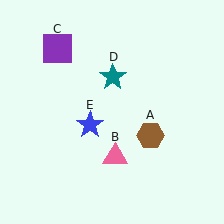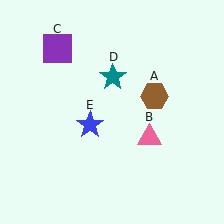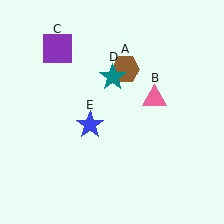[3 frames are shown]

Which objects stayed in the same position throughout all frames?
Purple square (object C) and teal star (object D) and blue star (object E) remained stationary.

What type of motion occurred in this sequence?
The brown hexagon (object A), pink triangle (object B) rotated counterclockwise around the center of the scene.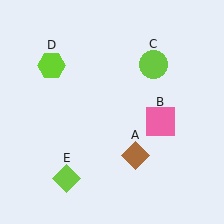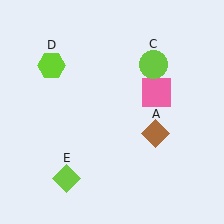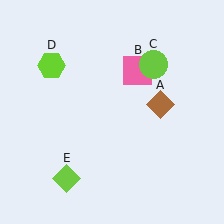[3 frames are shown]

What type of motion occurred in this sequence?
The brown diamond (object A), pink square (object B) rotated counterclockwise around the center of the scene.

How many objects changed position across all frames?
2 objects changed position: brown diamond (object A), pink square (object B).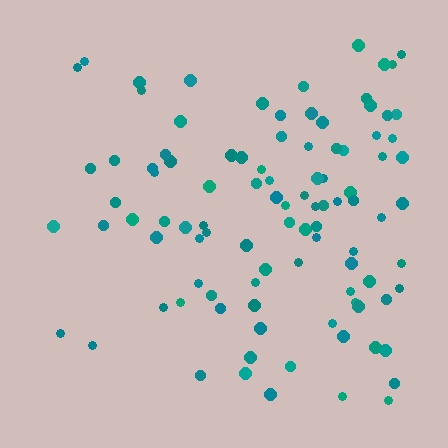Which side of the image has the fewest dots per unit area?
The left.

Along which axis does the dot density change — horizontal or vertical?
Horizontal.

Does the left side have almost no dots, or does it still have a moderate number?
Still a moderate number, just noticeably fewer than the right.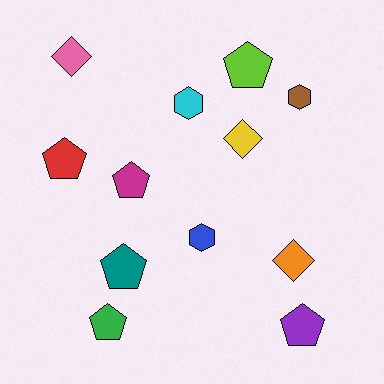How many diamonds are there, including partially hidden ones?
There are 3 diamonds.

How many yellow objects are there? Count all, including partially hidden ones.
There is 1 yellow object.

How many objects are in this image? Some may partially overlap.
There are 12 objects.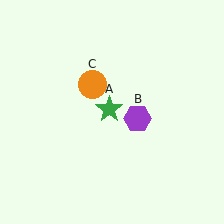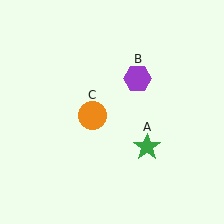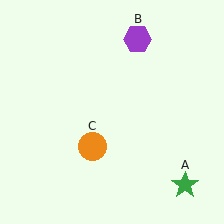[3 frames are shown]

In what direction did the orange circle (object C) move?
The orange circle (object C) moved down.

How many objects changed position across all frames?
3 objects changed position: green star (object A), purple hexagon (object B), orange circle (object C).